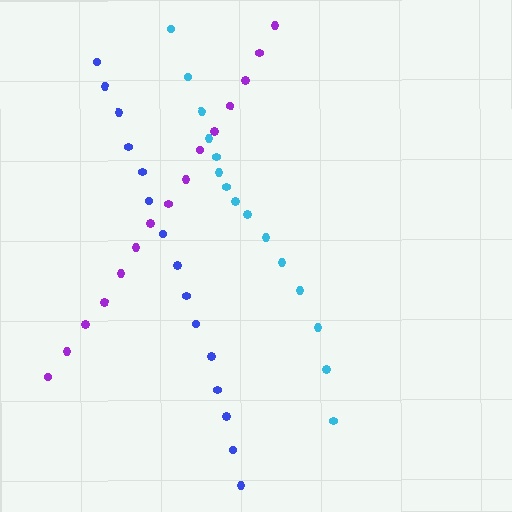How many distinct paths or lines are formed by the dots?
There are 3 distinct paths.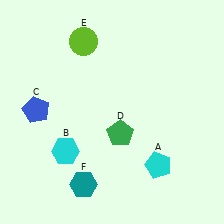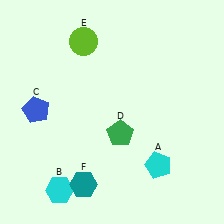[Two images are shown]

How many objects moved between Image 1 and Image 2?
1 object moved between the two images.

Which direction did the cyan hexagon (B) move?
The cyan hexagon (B) moved down.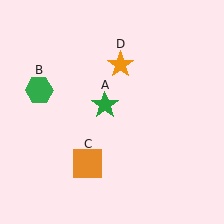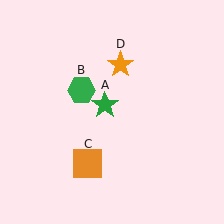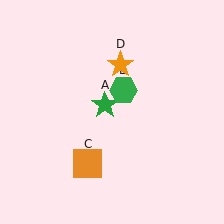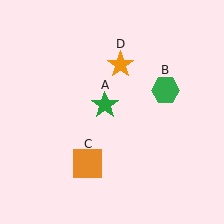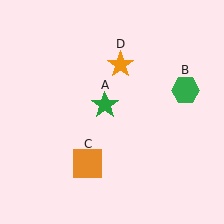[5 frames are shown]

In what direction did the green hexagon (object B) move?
The green hexagon (object B) moved right.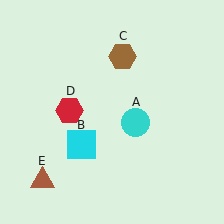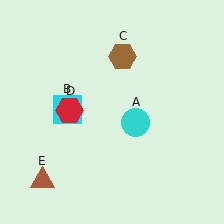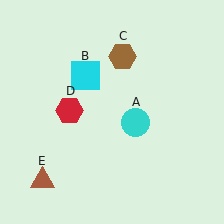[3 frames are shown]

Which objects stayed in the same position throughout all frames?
Cyan circle (object A) and brown hexagon (object C) and red hexagon (object D) and brown triangle (object E) remained stationary.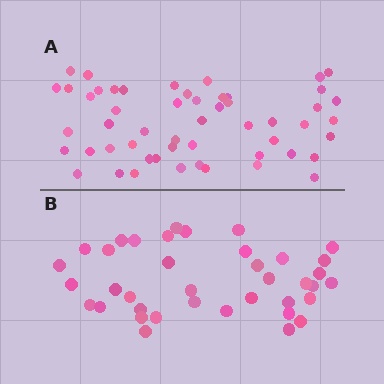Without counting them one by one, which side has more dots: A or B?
Region A (the top region) has more dots.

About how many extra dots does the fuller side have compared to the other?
Region A has approximately 15 more dots than region B.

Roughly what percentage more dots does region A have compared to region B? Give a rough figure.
About 40% more.